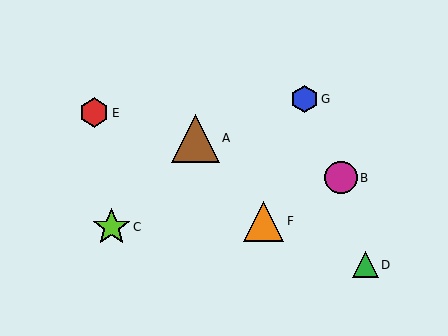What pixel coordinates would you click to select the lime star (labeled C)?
Click at (111, 227) to select the lime star C.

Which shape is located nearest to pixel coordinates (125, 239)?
The lime star (labeled C) at (111, 227) is nearest to that location.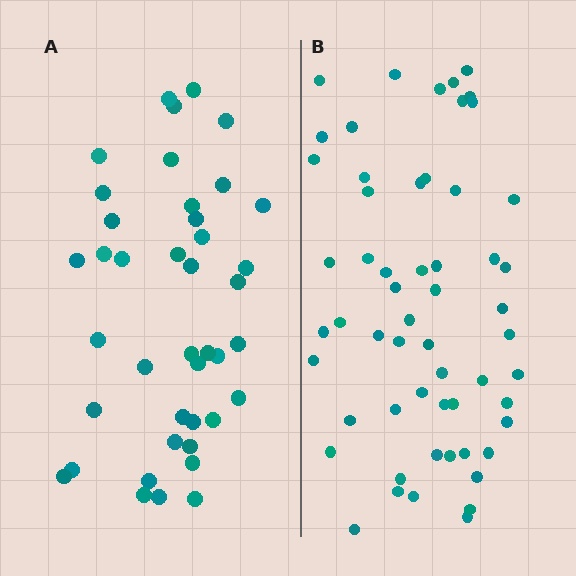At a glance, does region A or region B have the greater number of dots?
Region B (the right region) has more dots.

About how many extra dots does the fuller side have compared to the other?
Region B has approximately 15 more dots than region A.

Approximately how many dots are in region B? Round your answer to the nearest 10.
About 60 dots. (The exact count is 57, which rounds to 60.)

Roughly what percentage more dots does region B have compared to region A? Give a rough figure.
About 40% more.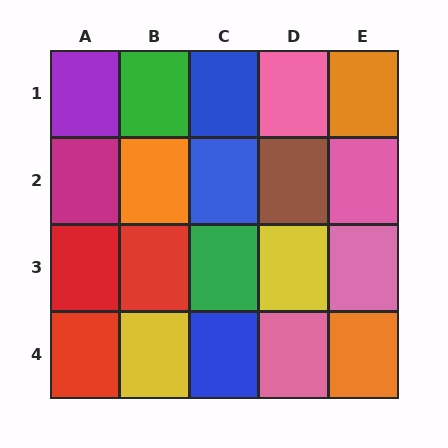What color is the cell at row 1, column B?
Green.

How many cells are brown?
1 cell is brown.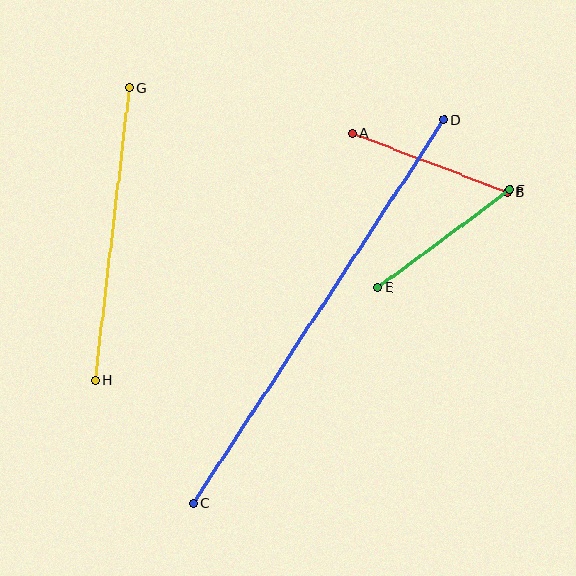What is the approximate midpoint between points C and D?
The midpoint is at approximately (318, 311) pixels.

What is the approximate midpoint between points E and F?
The midpoint is at approximately (444, 239) pixels.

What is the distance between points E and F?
The distance is approximately 164 pixels.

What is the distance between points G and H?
The distance is approximately 295 pixels.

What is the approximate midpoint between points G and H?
The midpoint is at approximately (112, 234) pixels.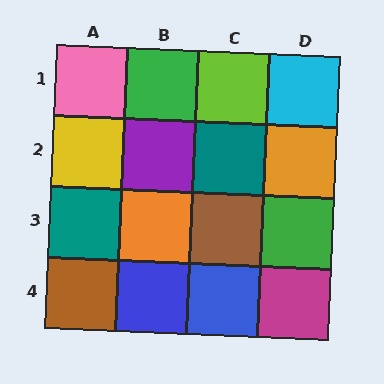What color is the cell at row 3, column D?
Green.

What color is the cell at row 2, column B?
Purple.